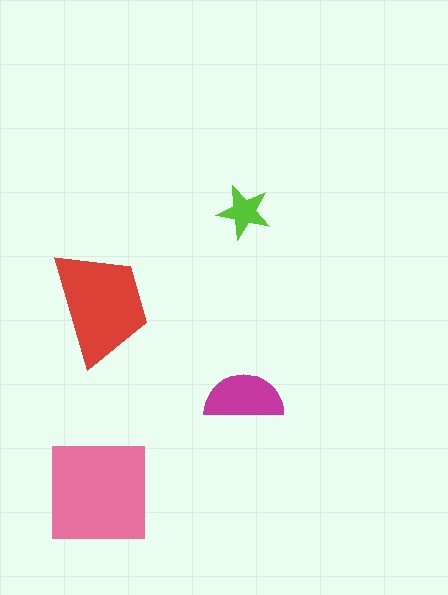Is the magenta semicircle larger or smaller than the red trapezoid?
Smaller.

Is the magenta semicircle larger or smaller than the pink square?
Smaller.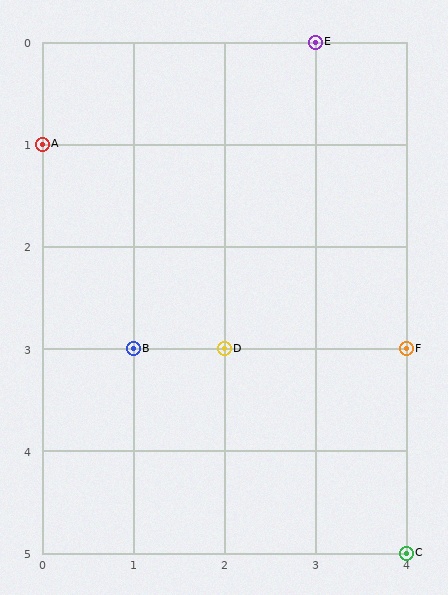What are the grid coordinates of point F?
Point F is at grid coordinates (4, 3).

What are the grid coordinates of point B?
Point B is at grid coordinates (1, 3).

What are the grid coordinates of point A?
Point A is at grid coordinates (0, 1).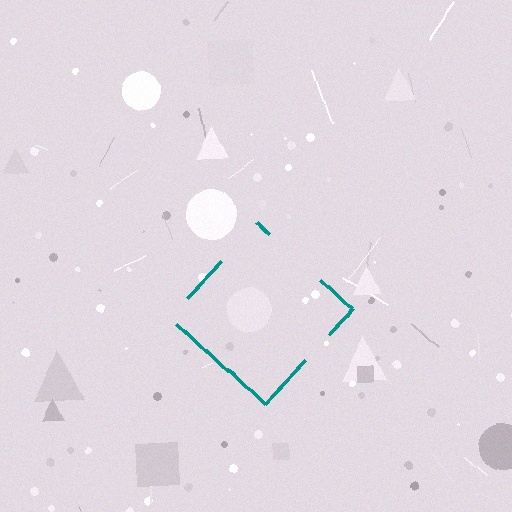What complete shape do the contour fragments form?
The contour fragments form a diamond.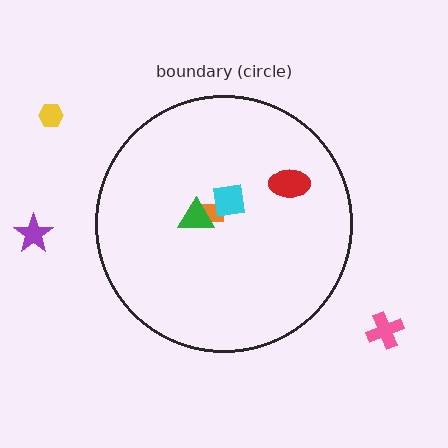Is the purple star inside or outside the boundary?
Outside.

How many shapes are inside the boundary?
4 inside, 3 outside.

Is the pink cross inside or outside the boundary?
Outside.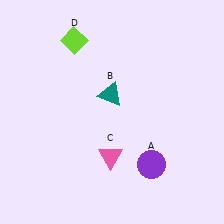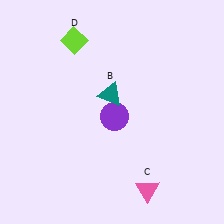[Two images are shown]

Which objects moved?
The objects that moved are: the purple circle (A), the pink triangle (C).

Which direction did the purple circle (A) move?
The purple circle (A) moved up.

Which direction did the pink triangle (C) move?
The pink triangle (C) moved right.